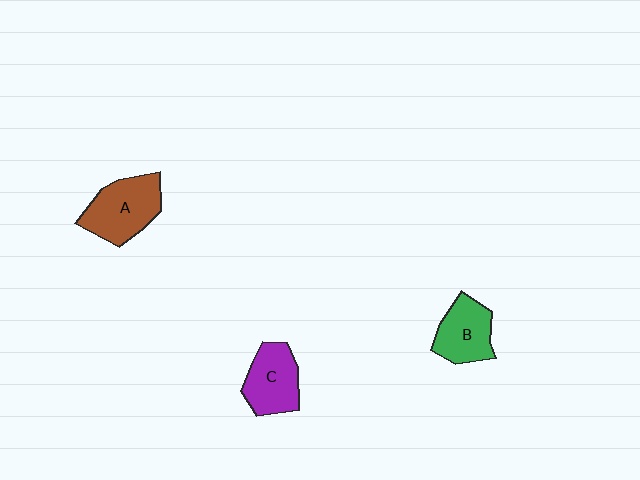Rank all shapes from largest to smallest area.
From largest to smallest: A (brown), C (purple), B (green).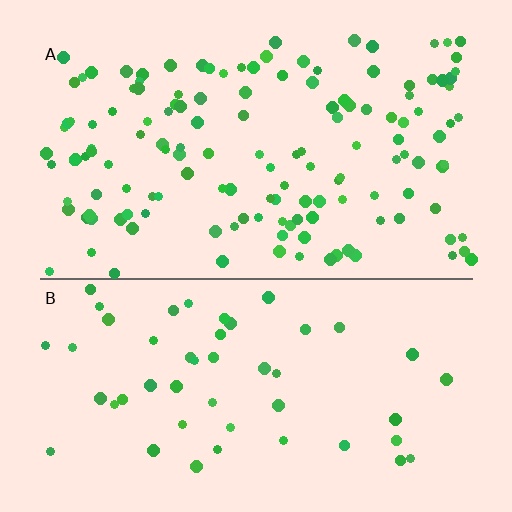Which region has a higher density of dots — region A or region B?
A (the top).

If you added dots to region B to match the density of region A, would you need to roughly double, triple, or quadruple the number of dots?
Approximately triple.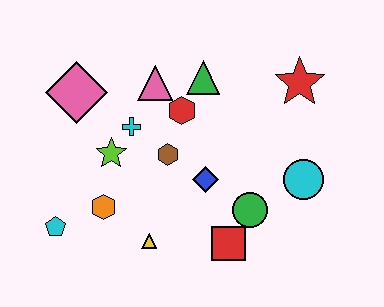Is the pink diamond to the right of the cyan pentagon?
Yes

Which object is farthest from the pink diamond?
The cyan circle is farthest from the pink diamond.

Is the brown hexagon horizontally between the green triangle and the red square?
No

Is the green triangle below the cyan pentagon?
No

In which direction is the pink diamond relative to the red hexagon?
The pink diamond is to the left of the red hexagon.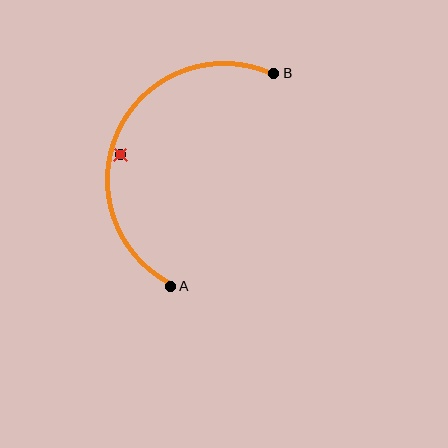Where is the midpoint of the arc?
The arc midpoint is the point on the curve farthest from the straight line joining A and B. It sits to the left of that line.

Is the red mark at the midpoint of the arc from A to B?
No — the red mark does not lie on the arc at all. It sits slightly inside the curve.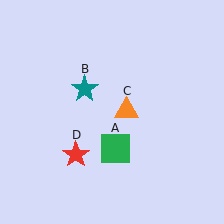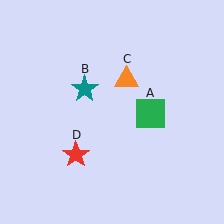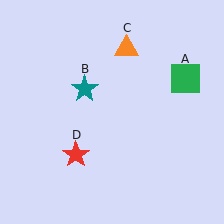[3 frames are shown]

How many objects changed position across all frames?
2 objects changed position: green square (object A), orange triangle (object C).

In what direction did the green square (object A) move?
The green square (object A) moved up and to the right.